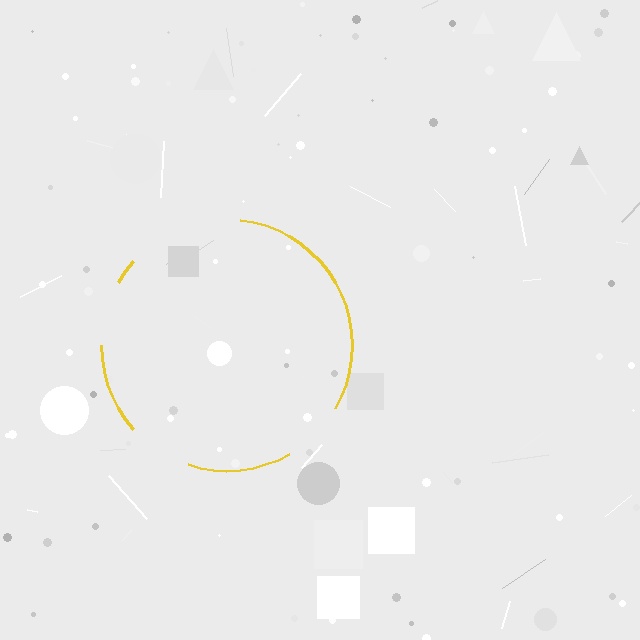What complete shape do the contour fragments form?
The contour fragments form a circle.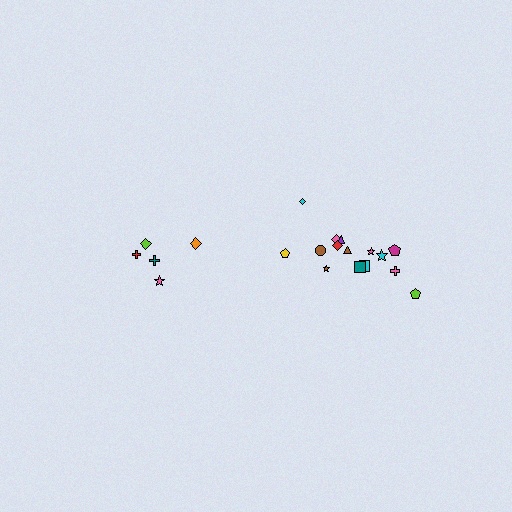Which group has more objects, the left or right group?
The right group.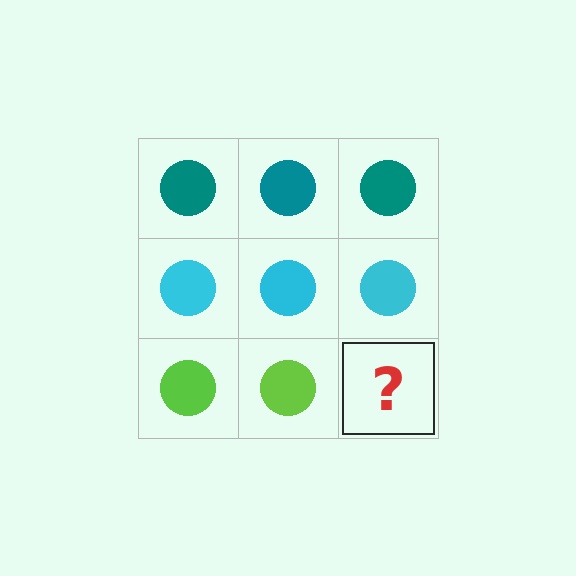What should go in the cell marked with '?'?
The missing cell should contain a lime circle.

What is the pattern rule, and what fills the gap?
The rule is that each row has a consistent color. The gap should be filled with a lime circle.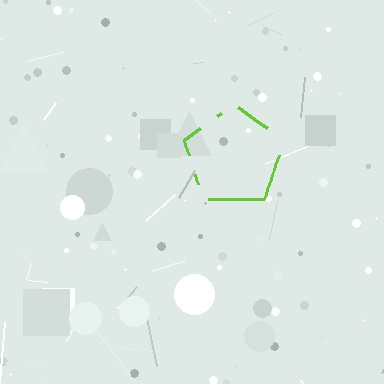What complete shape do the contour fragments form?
The contour fragments form a pentagon.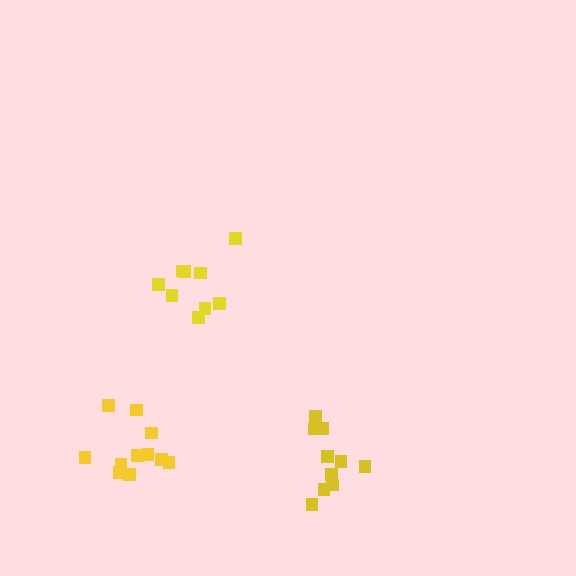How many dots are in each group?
Group 1: 11 dots, Group 2: 9 dots, Group 3: 11 dots (31 total).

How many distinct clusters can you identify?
There are 3 distinct clusters.